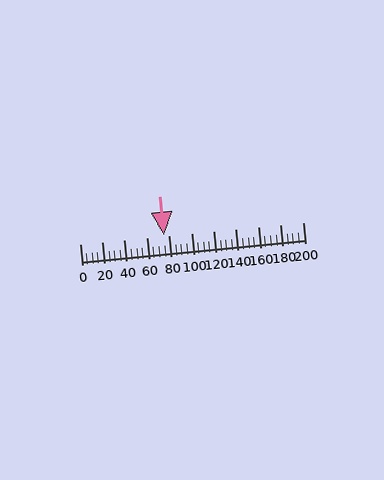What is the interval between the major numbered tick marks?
The major tick marks are spaced 20 units apart.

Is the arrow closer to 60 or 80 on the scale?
The arrow is closer to 80.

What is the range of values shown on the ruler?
The ruler shows values from 0 to 200.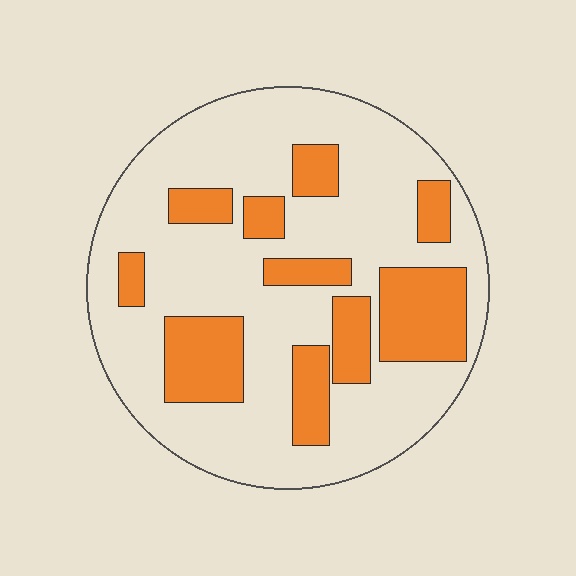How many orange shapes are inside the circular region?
10.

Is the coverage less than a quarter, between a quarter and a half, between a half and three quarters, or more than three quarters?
Between a quarter and a half.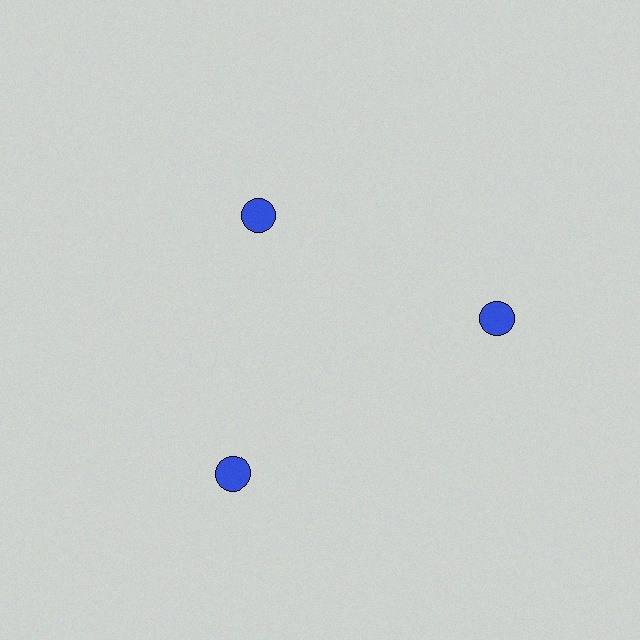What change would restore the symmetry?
The symmetry would be restored by moving it outward, back onto the ring so that all 3 circles sit at equal angles and equal distance from the center.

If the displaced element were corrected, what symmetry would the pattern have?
It would have 3-fold rotational symmetry — the pattern would map onto itself every 120 degrees.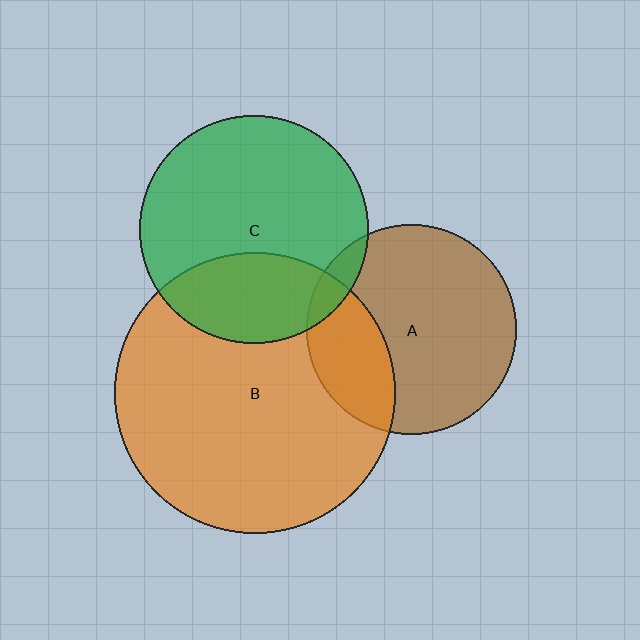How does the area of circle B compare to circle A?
Approximately 1.8 times.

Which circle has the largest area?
Circle B (orange).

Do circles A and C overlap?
Yes.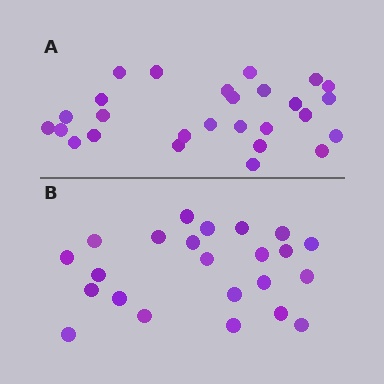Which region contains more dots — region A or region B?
Region A (the top region) has more dots.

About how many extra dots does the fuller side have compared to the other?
Region A has about 4 more dots than region B.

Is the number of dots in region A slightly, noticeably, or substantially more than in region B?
Region A has only slightly more — the two regions are fairly close. The ratio is roughly 1.2 to 1.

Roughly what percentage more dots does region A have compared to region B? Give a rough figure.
About 15% more.